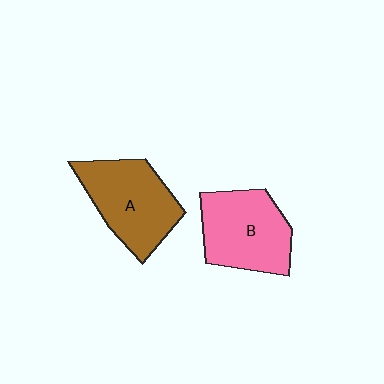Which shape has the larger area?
Shape A (brown).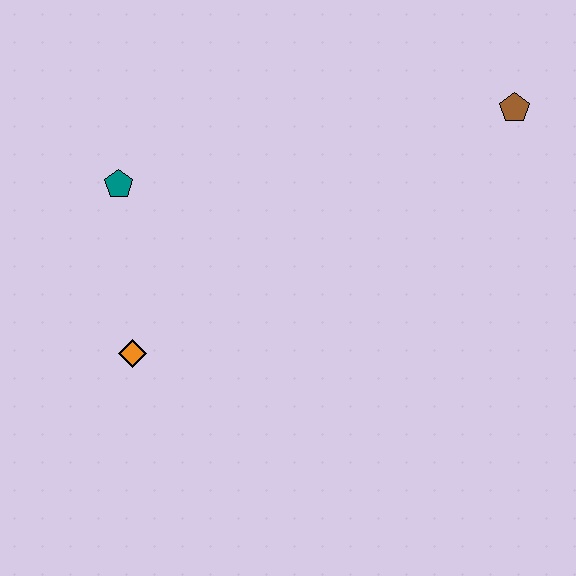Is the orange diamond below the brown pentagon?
Yes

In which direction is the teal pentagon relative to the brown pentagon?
The teal pentagon is to the left of the brown pentagon.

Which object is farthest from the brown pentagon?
The orange diamond is farthest from the brown pentagon.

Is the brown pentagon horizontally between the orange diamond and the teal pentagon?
No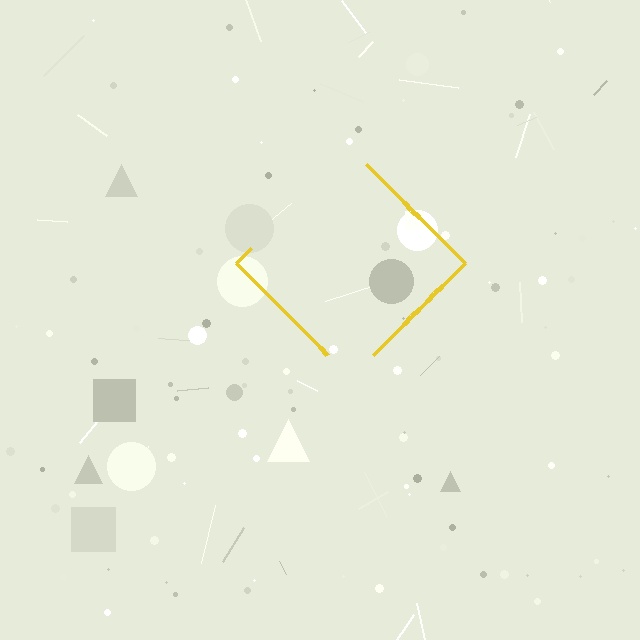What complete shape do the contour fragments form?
The contour fragments form a diamond.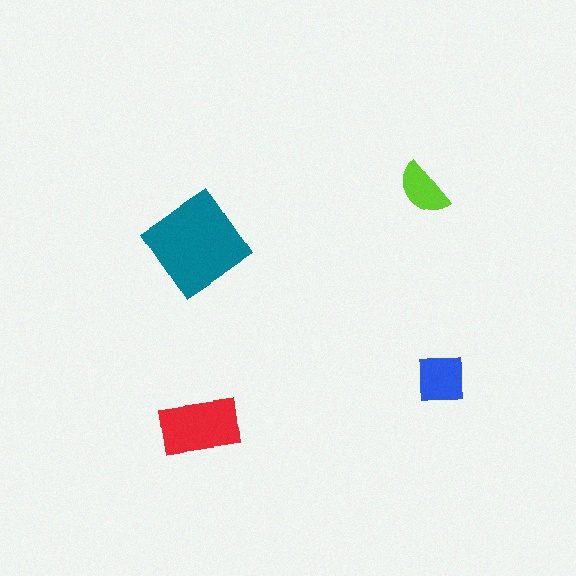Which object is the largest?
The teal diamond.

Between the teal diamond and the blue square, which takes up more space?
The teal diamond.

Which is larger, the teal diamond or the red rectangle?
The teal diamond.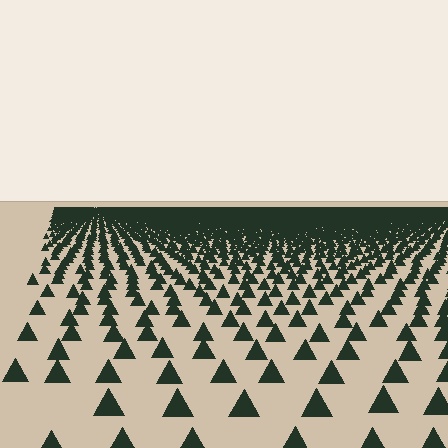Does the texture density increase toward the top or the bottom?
Density increases toward the top.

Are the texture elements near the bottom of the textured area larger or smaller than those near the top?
Larger. Near the bottom, elements are closer to the viewer and appear at a bigger on-screen size.